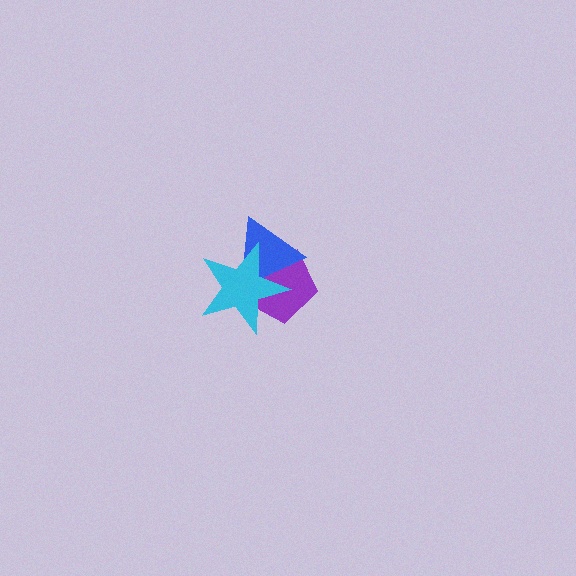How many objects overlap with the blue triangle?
2 objects overlap with the blue triangle.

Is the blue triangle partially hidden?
Yes, it is partially covered by another shape.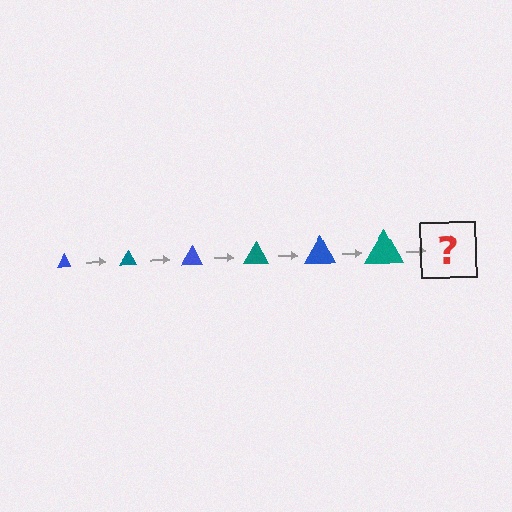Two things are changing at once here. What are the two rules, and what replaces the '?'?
The two rules are that the triangle grows larger each step and the color cycles through blue and teal. The '?' should be a blue triangle, larger than the previous one.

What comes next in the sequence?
The next element should be a blue triangle, larger than the previous one.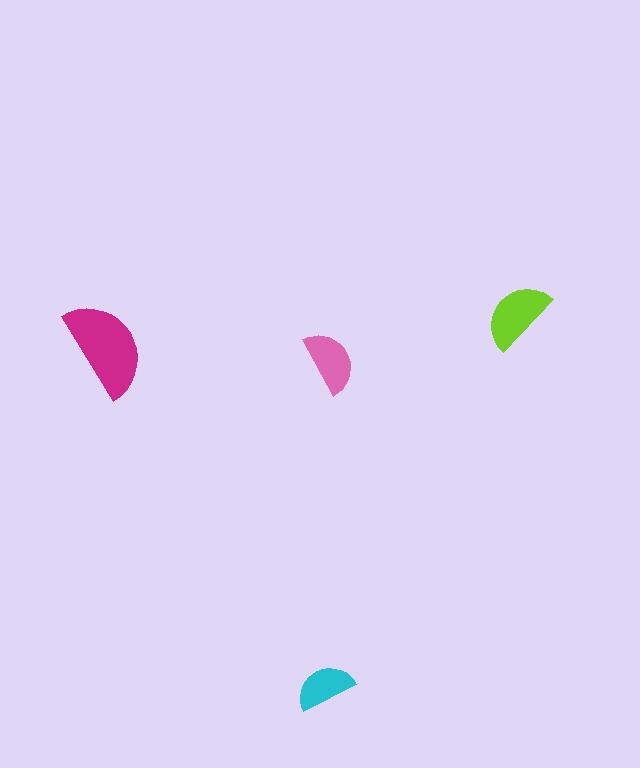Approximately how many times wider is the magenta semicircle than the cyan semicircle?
About 1.5 times wider.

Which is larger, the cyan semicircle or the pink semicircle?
The pink one.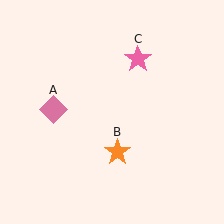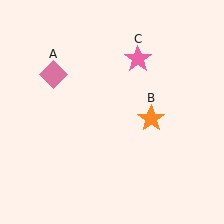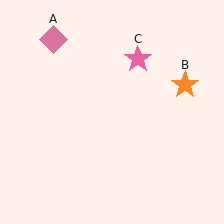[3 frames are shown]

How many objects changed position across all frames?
2 objects changed position: pink diamond (object A), orange star (object B).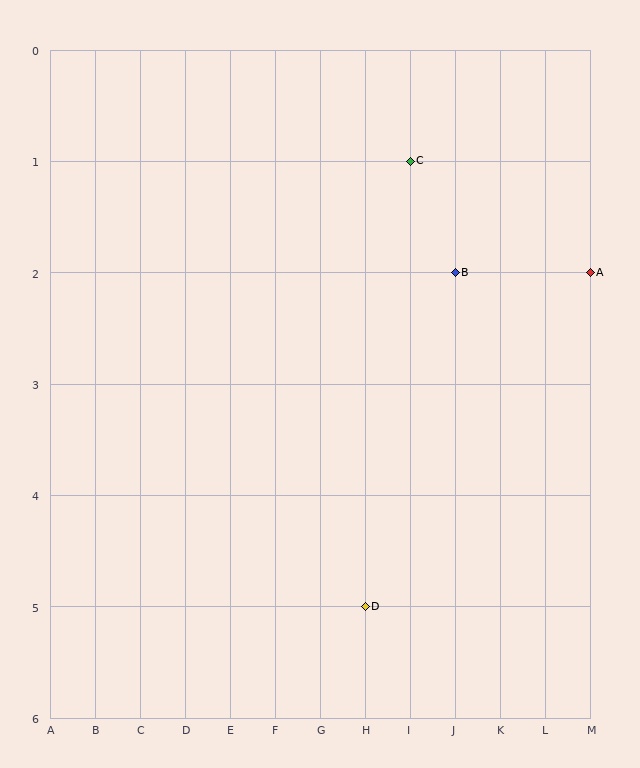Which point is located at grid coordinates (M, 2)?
Point A is at (M, 2).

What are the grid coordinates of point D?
Point D is at grid coordinates (H, 5).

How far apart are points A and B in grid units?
Points A and B are 3 columns apart.